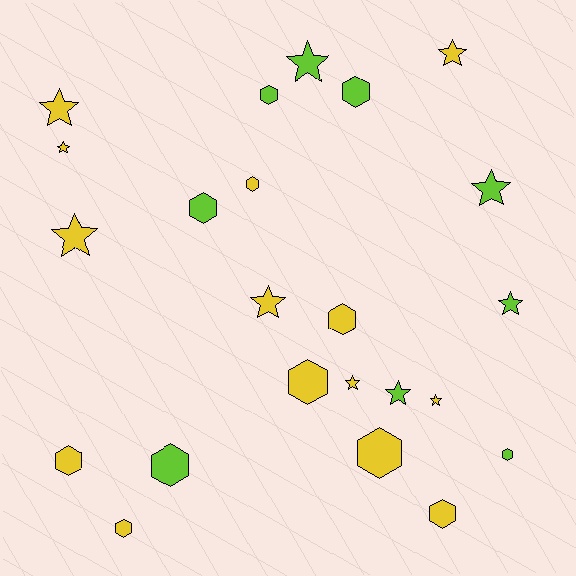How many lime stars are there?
There are 4 lime stars.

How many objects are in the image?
There are 23 objects.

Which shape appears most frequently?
Hexagon, with 12 objects.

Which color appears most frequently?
Yellow, with 14 objects.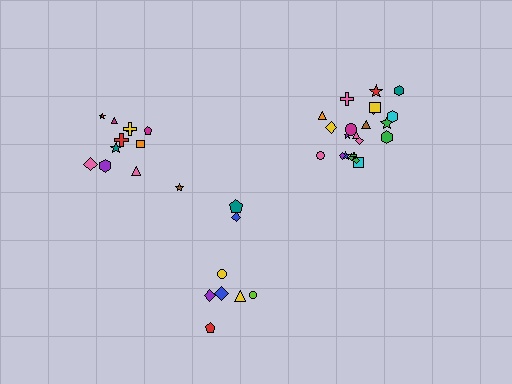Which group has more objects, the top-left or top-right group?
The top-right group.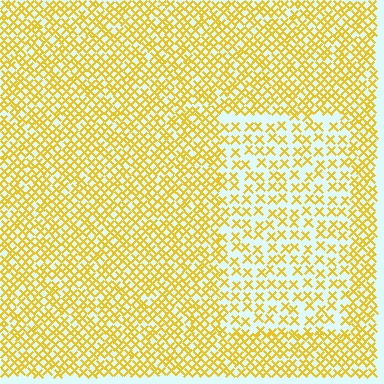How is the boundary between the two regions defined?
The boundary is defined by a change in element density (approximately 1.9x ratio). All elements are the same color, size, and shape.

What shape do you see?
I see a rectangle.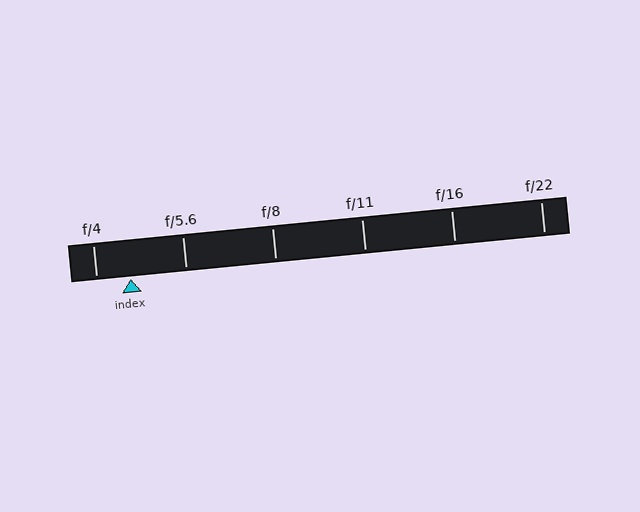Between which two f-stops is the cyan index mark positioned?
The index mark is between f/4 and f/5.6.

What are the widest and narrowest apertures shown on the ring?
The widest aperture shown is f/4 and the narrowest is f/22.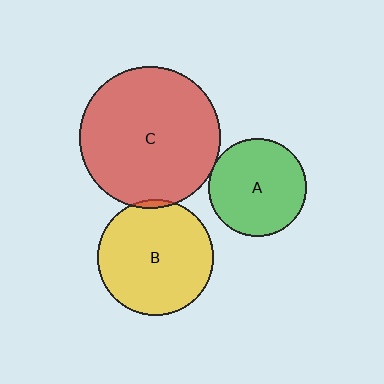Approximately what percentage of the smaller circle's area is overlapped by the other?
Approximately 5%.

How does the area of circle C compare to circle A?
Approximately 2.1 times.